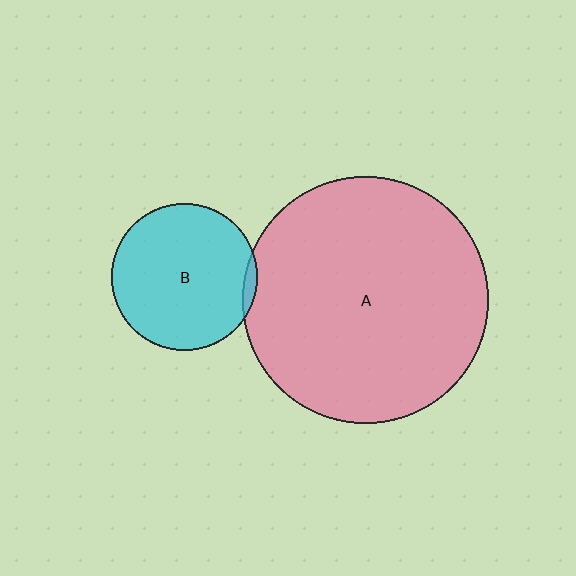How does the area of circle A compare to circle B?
Approximately 2.8 times.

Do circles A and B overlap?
Yes.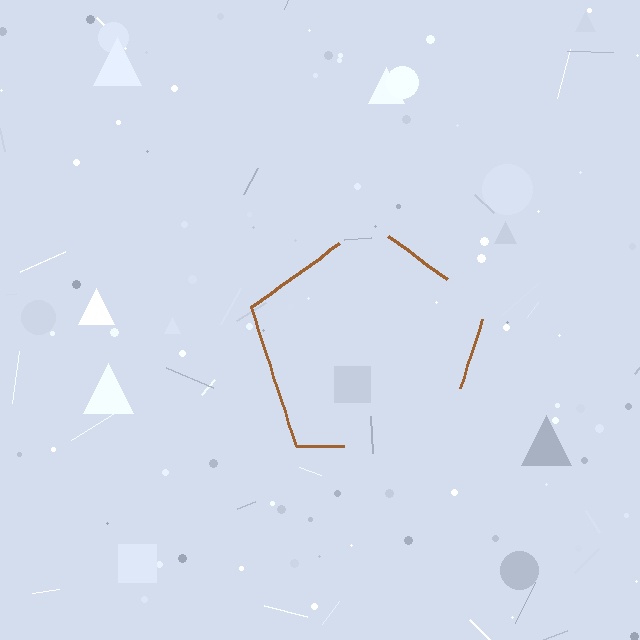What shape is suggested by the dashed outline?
The dashed outline suggests a pentagon.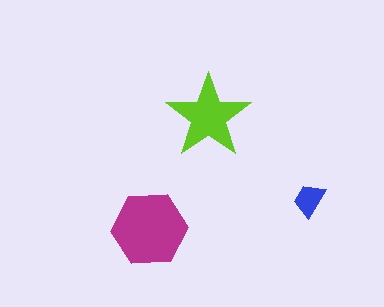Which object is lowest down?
The magenta hexagon is bottommost.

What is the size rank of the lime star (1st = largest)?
2nd.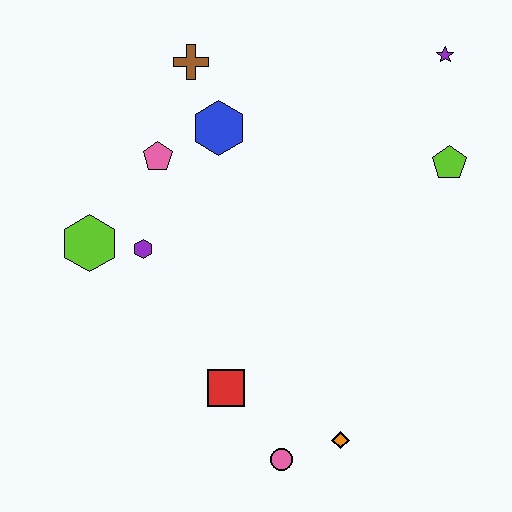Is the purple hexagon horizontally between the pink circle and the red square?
No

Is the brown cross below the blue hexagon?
No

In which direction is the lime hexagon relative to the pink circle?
The lime hexagon is above the pink circle.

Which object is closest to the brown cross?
The blue hexagon is closest to the brown cross.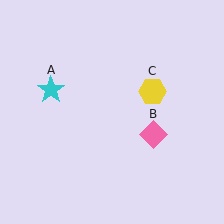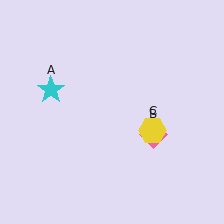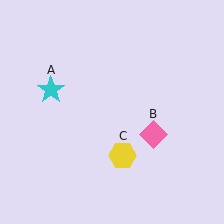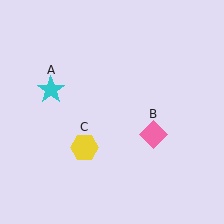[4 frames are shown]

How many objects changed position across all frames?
1 object changed position: yellow hexagon (object C).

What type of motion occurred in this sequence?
The yellow hexagon (object C) rotated clockwise around the center of the scene.